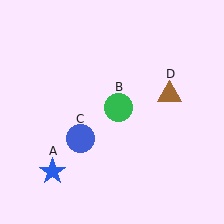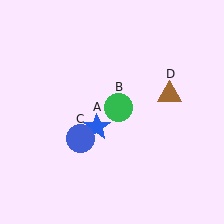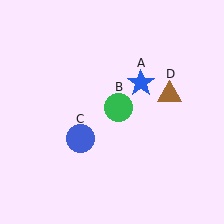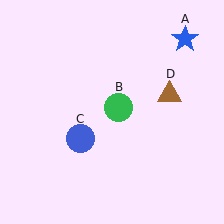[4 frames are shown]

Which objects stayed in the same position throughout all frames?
Green circle (object B) and blue circle (object C) and brown triangle (object D) remained stationary.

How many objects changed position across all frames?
1 object changed position: blue star (object A).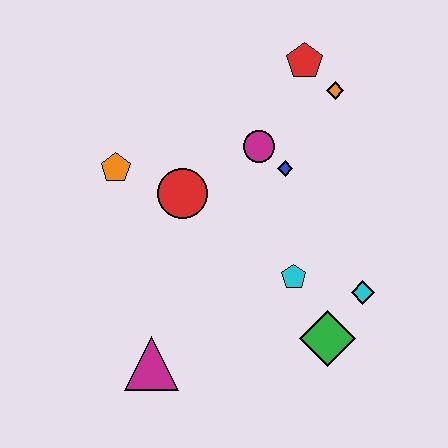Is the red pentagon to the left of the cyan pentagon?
No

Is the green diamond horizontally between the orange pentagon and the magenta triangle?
No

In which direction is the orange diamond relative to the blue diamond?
The orange diamond is above the blue diamond.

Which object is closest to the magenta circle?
The blue diamond is closest to the magenta circle.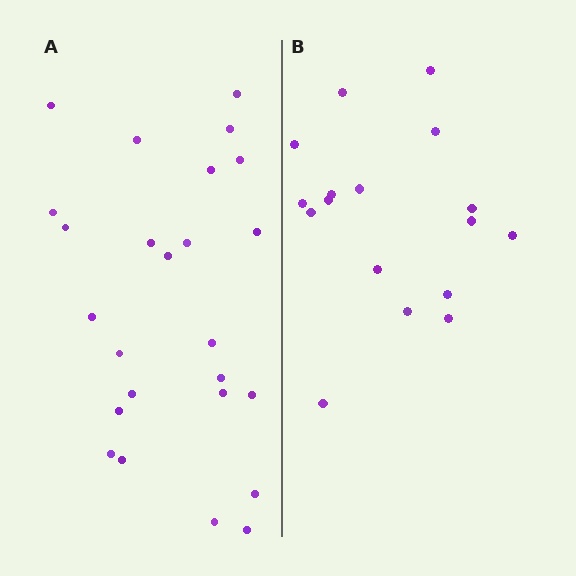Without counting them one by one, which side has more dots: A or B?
Region A (the left region) has more dots.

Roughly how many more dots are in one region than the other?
Region A has roughly 8 or so more dots than region B.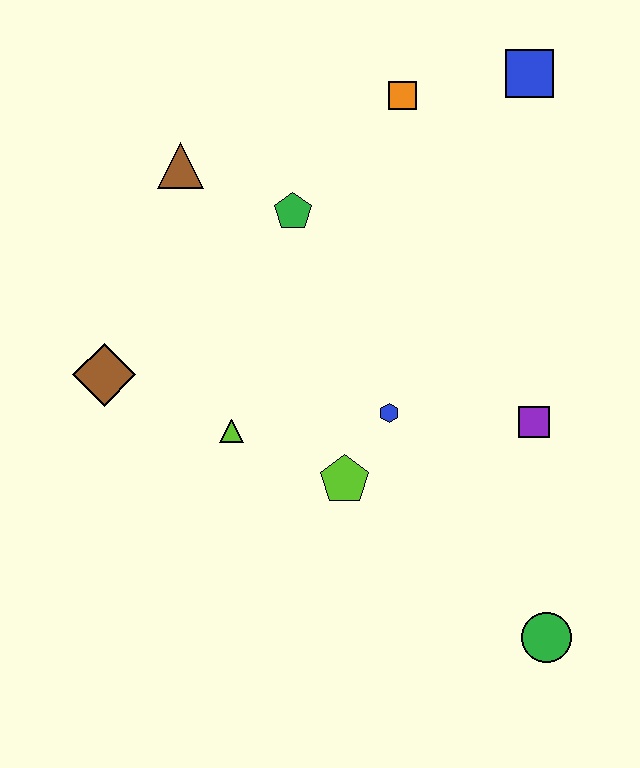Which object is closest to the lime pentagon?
The blue hexagon is closest to the lime pentagon.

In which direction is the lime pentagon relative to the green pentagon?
The lime pentagon is below the green pentagon.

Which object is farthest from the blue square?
The green circle is farthest from the blue square.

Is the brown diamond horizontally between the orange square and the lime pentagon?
No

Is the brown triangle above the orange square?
No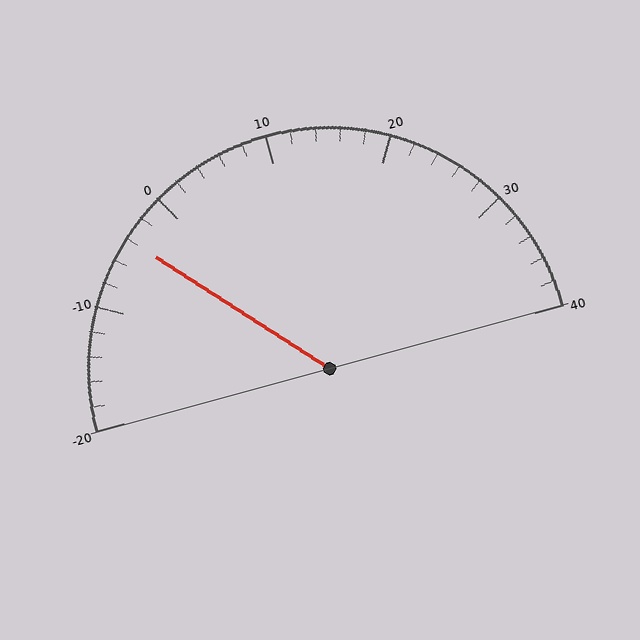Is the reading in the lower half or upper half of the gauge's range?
The reading is in the lower half of the range (-20 to 40).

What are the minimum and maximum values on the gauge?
The gauge ranges from -20 to 40.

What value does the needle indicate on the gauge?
The needle indicates approximately -4.